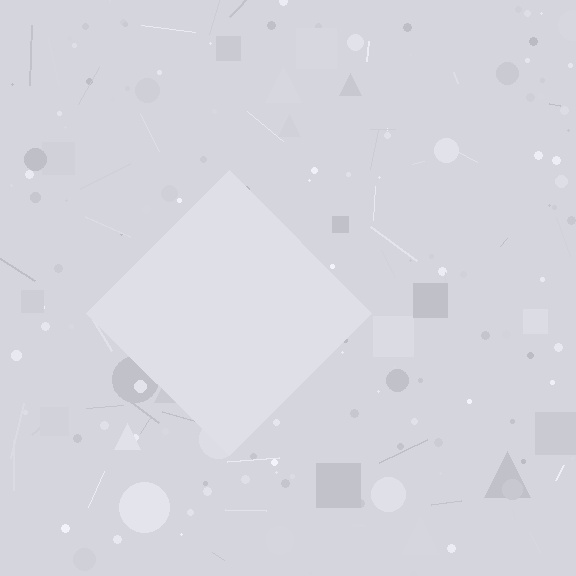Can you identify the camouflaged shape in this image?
The camouflaged shape is a diamond.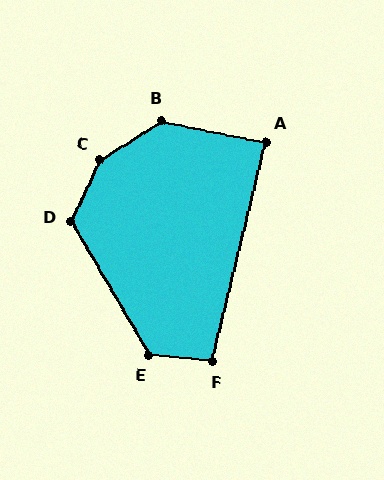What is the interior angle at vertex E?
Approximately 126 degrees (obtuse).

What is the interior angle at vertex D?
Approximately 125 degrees (obtuse).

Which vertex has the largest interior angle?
C, at approximately 147 degrees.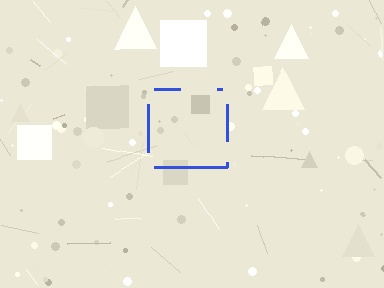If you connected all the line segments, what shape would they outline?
They would outline a square.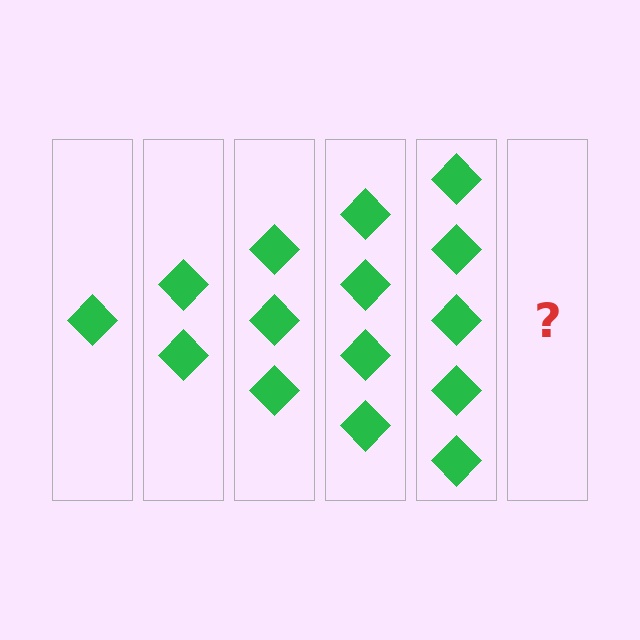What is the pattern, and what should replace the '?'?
The pattern is that each step adds one more diamond. The '?' should be 6 diamonds.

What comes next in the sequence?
The next element should be 6 diamonds.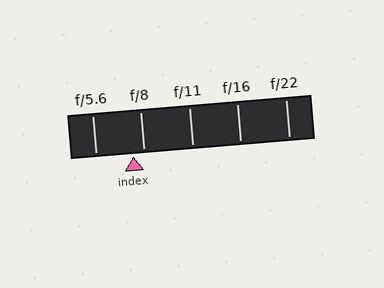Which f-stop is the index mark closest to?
The index mark is closest to f/8.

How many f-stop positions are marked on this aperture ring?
There are 5 f-stop positions marked.